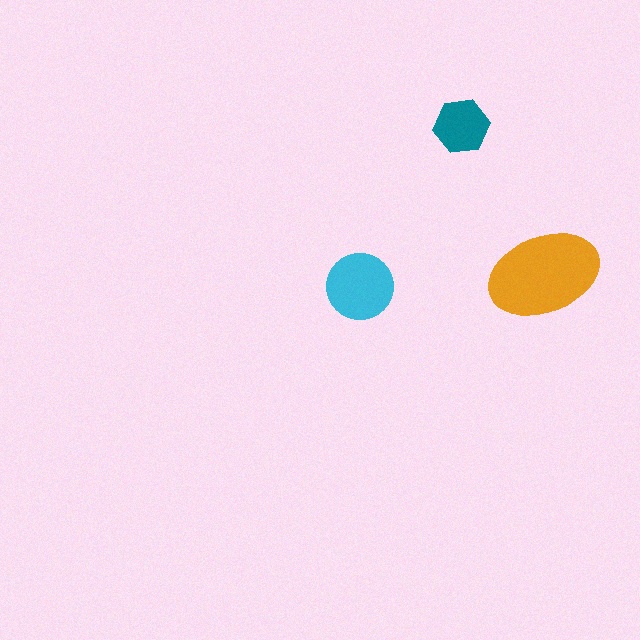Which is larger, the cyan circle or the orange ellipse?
The orange ellipse.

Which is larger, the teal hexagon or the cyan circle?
The cyan circle.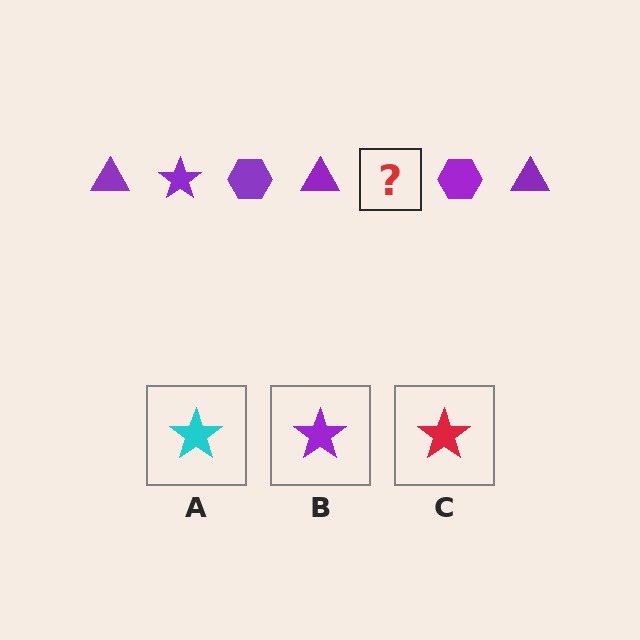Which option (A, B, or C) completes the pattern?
B.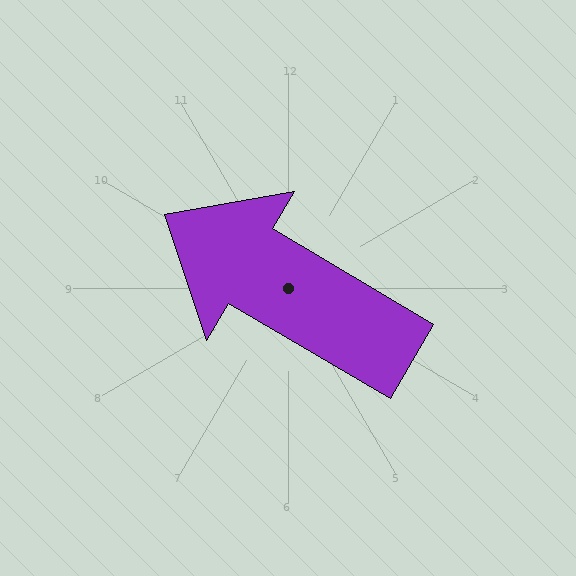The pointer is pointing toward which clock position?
Roughly 10 o'clock.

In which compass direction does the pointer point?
Northwest.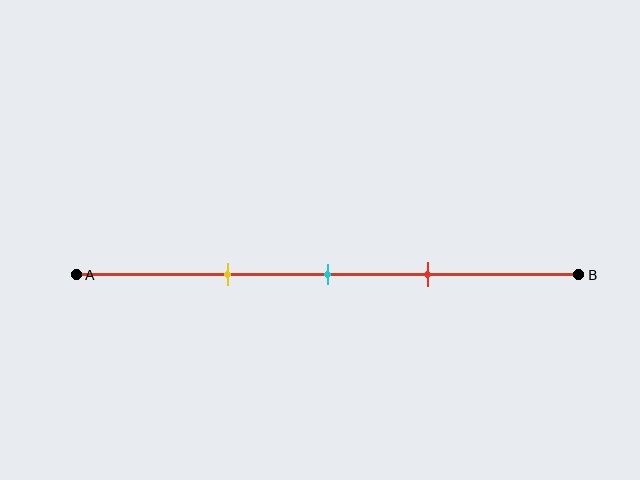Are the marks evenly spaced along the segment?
Yes, the marks are approximately evenly spaced.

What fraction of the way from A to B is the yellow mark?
The yellow mark is approximately 30% (0.3) of the way from A to B.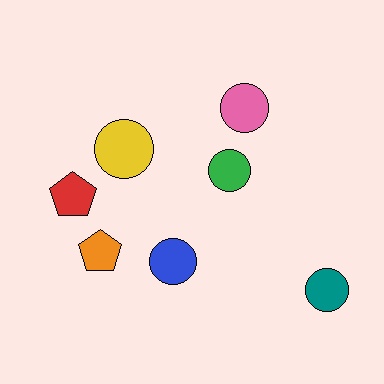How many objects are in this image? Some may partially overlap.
There are 7 objects.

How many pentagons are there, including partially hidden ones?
There are 2 pentagons.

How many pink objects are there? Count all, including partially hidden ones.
There is 1 pink object.